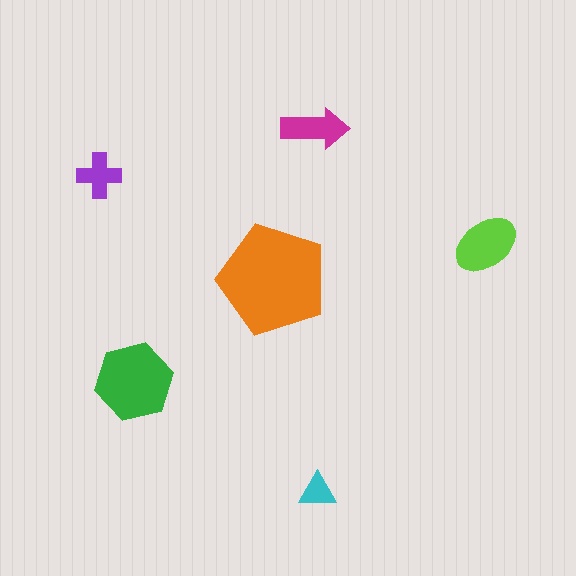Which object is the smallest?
The cyan triangle.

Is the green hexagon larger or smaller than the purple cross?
Larger.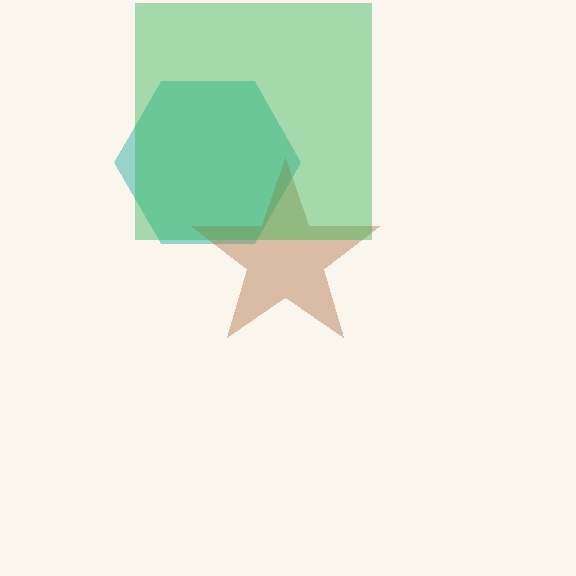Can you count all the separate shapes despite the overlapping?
Yes, there are 3 separate shapes.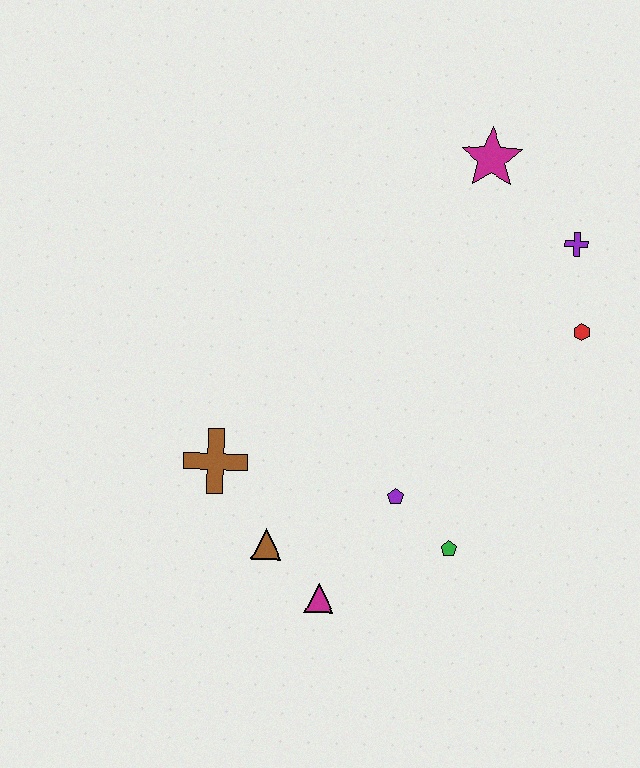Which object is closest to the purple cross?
The red hexagon is closest to the purple cross.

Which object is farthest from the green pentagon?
The magenta star is farthest from the green pentagon.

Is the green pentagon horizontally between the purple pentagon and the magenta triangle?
No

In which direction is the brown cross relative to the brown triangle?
The brown cross is above the brown triangle.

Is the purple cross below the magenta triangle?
No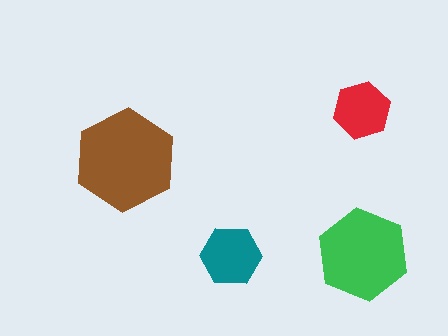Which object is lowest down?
The teal hexagon is bottommost.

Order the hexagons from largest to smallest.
the brown one, the green one, the teal one, the red one.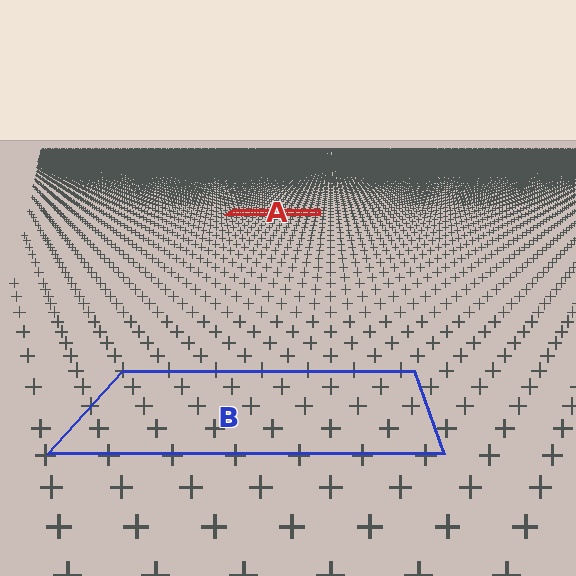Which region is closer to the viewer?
Region B is closer. The texture elements there are larger and more spread out.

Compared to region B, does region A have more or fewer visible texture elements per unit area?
Region A has more texture elements per unit area — they are packed more densely because it is farther away.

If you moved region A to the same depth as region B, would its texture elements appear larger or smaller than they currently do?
They would appear larger. At a closer depth, the same texture elements are projected at a bigger on-screen size.